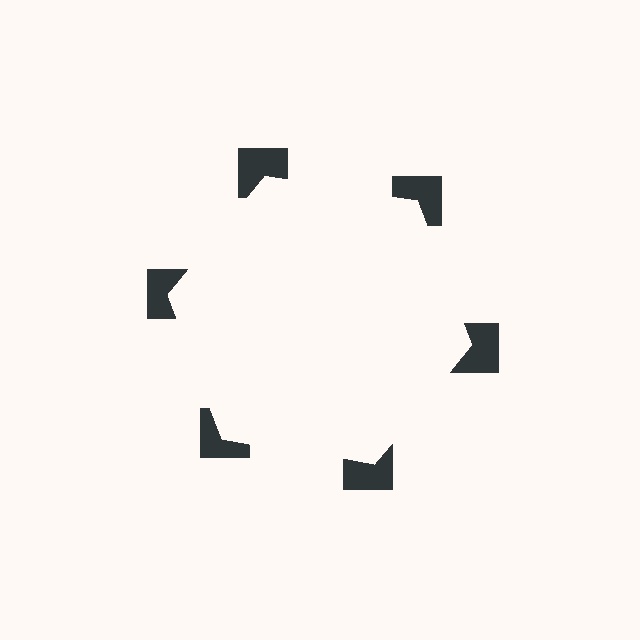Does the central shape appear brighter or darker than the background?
It typically appears slightly brighter than the background, even though no actual brightness change is drawn.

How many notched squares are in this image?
There are 6 — one at each vertex of the illusory hexagon.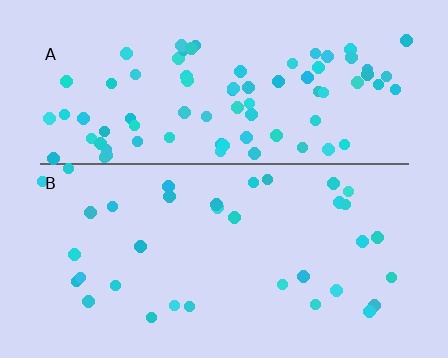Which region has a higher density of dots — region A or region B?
A (the top).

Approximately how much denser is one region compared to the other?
Approximately 2.3× — region A over region B.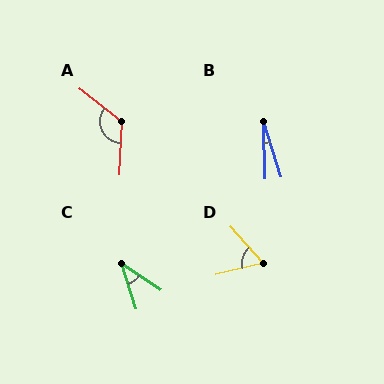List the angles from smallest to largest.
B (16°), C (38°), D (61°), A (125°).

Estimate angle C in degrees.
Approximately 38 degrees.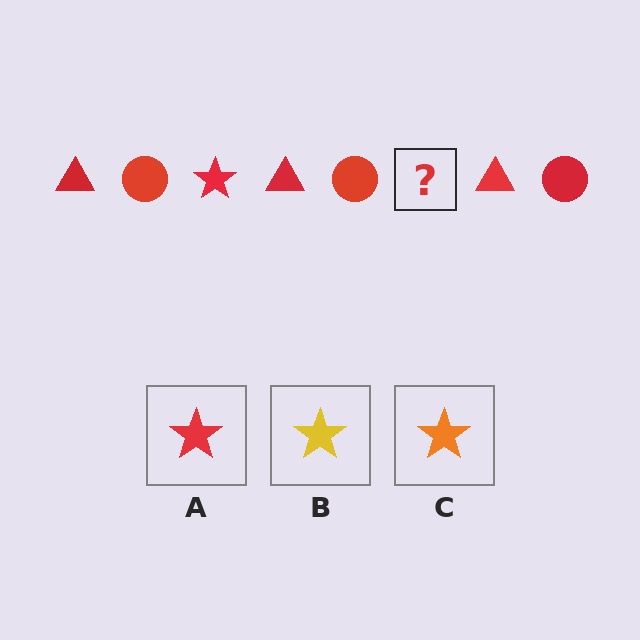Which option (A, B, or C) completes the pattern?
A.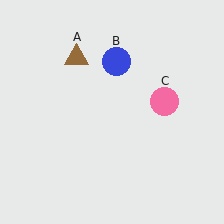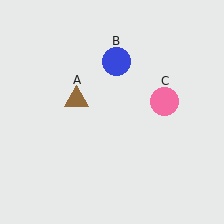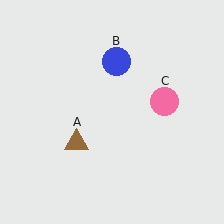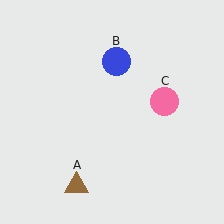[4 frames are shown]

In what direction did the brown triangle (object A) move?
The brown triangle (object A) moved down.